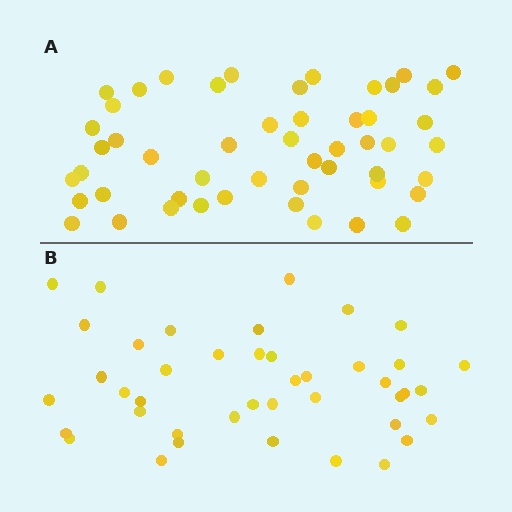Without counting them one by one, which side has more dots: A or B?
Region A (the top region) has more dots.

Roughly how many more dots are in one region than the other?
Region A has roughly 8 or so more dots than region B.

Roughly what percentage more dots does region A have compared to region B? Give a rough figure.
About 20% more.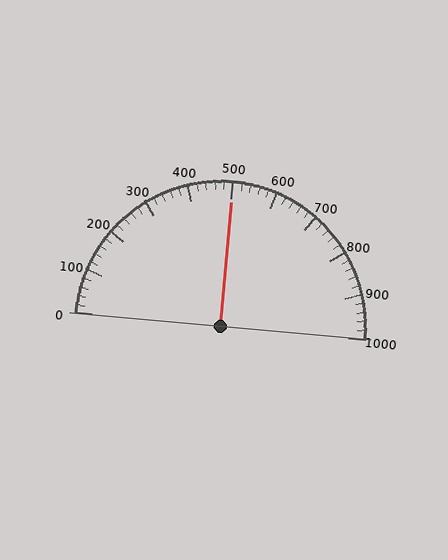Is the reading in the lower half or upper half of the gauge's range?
The reading is in the upper half of the range (0 to 1000).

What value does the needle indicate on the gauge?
The needle indicates approximately 500.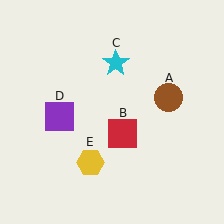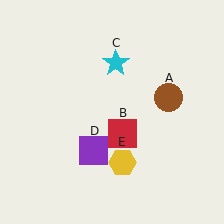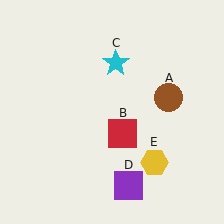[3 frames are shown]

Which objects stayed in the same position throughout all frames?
Brown circle (object A) and red square (object B) and cyan star (object C) remained stationary.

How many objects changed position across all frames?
2 objects changed position: purple square (object D), yellow hexagon (object E).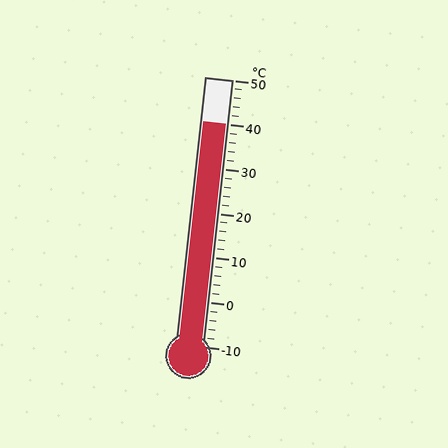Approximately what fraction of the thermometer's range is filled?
The thermometer is filled to approximately 85% of its range.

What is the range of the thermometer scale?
The thermometer scale ranges from -10°C to 50°C.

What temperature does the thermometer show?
The thermometer shows approximately 40°C.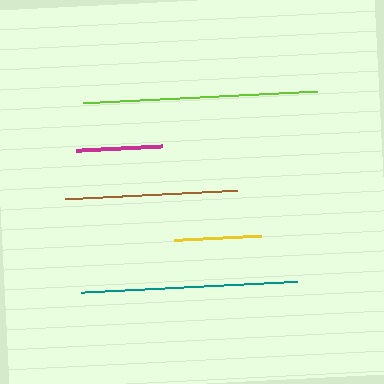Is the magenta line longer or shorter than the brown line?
The brown line is longer than the magenta line.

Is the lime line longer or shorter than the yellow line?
The lime line is longer than the yellow line.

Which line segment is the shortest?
The magenta line is the shortest at approximately 86 pixels.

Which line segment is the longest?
The lime line is the longest at approximately 234 pixels.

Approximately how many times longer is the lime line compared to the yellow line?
The lime line is approximately 2.7 times the length of the yellow line.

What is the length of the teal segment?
The teal segment is approximately 217 pixels long.